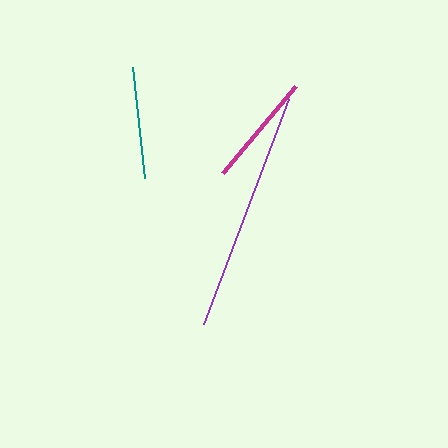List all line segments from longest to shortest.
From longest to shortest: purple, magenta, teal.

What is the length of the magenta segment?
The magenta segment is approximately 113 pixels long.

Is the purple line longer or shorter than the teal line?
The purple line is longer than the teal line.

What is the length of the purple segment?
The purple segment is approximately 240 pixels long.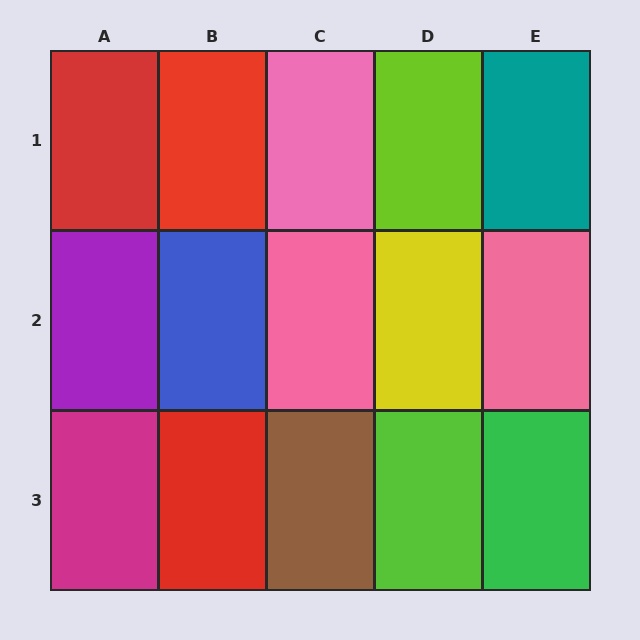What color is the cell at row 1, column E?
Teal.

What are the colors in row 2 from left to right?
Purple, blue, pink, yellow, pink.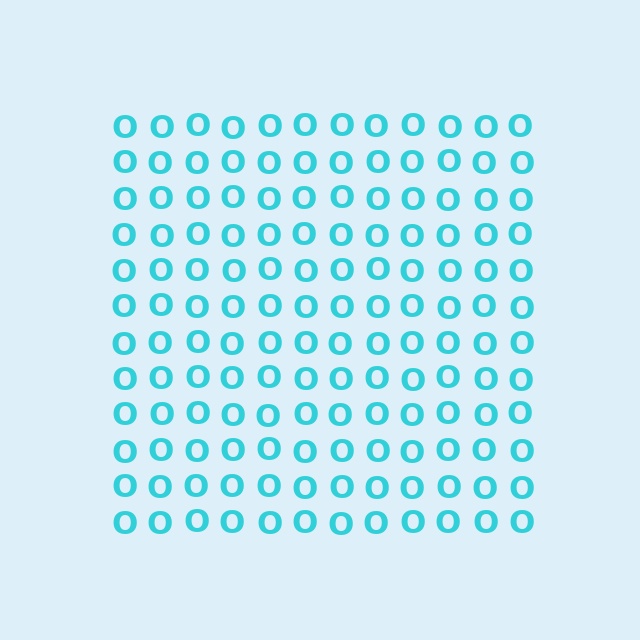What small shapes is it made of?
It is made of small letter O's.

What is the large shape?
The large shape is a square.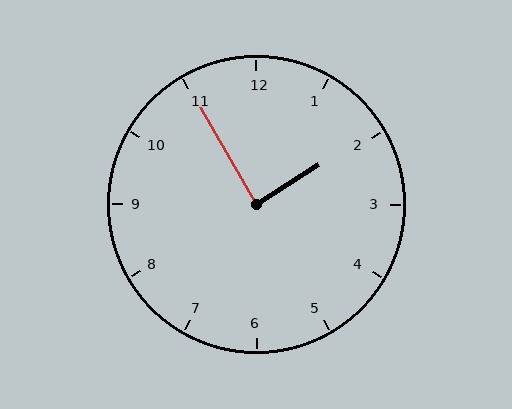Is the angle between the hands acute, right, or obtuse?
It is right.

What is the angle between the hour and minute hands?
Approximately 88 degrees.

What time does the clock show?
1:55.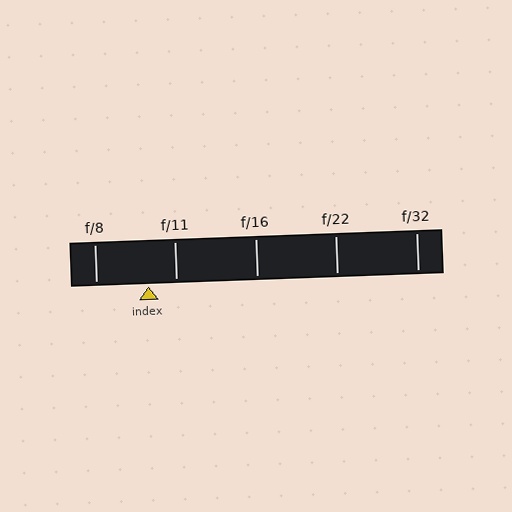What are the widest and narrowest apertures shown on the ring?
The widest aperture shown is f/8 and the narrowest is f/32.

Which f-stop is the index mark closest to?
The index mark is closest to f/11.